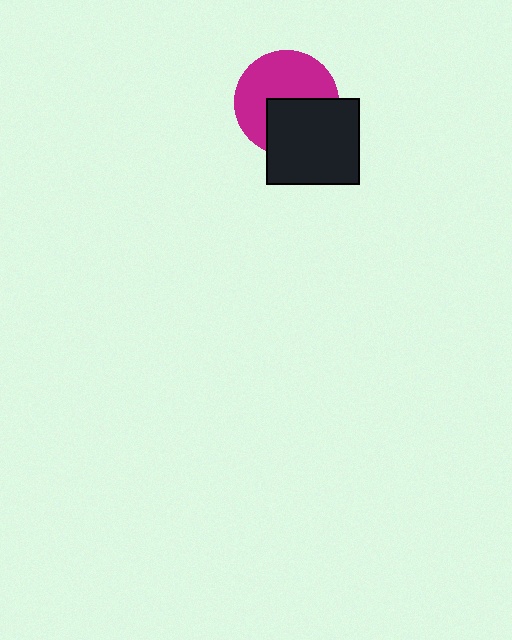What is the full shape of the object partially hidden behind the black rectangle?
The partially hidden object is a magenta circle.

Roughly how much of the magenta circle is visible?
About half of it is visible (roughly 58%).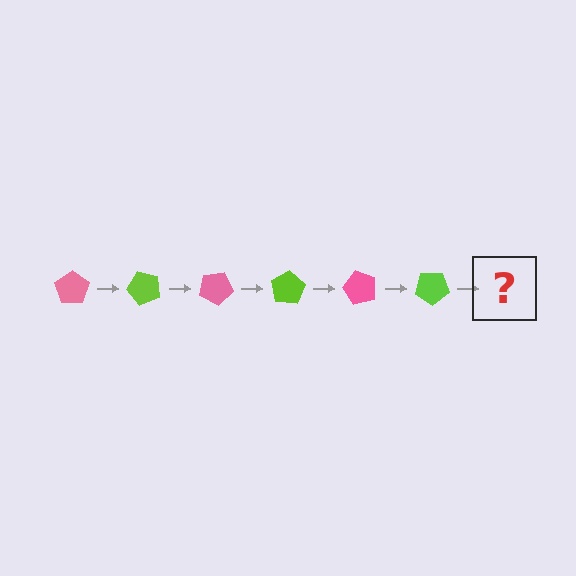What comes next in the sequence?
The next element should be a pink pentagon, rotated 300 degrees from the start.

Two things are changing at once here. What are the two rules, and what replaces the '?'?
The two rules are that it rotates 50 degrees each step and the color cycles through pink and lime. The '?' should be a pink pentagon, rotated 300 degrees from the start.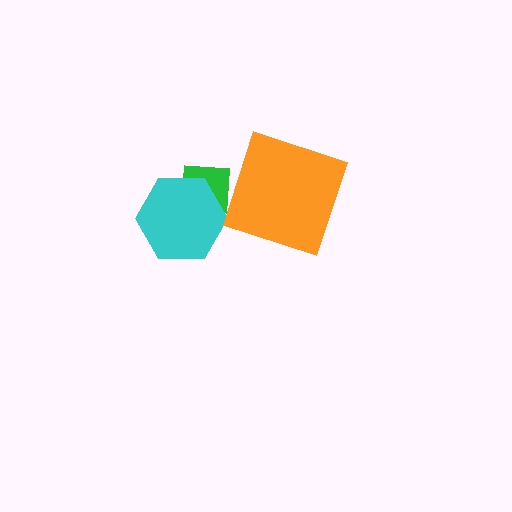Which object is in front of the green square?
The cyan hexagon is in front of the green square.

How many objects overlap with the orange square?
0 objects overlap with the orange square.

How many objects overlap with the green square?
1 object overlaps with the green square.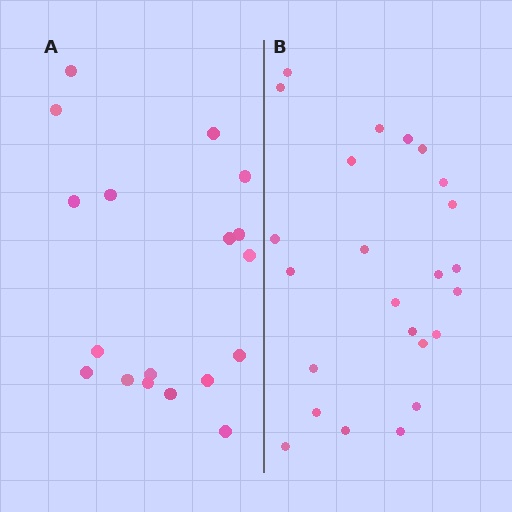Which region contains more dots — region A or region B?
Region B (the right region) has more dots.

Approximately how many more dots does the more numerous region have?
Region B has about 6 more dots than region A.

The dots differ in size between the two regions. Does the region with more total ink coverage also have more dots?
No. Region A has more total ink coverage because its dots are larger, but region B actually contains more individual dots. Total area can be misleading — the number of items is what matters here.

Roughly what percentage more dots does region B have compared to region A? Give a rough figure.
About 35% more.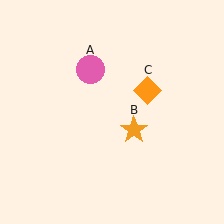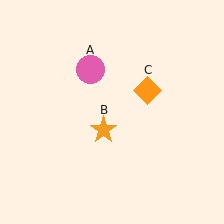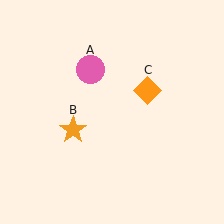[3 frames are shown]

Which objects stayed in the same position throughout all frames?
Pink circle (object A) and orange diamond (object C) remained stationary.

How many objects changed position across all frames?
1 object changed position: orange star (object B).